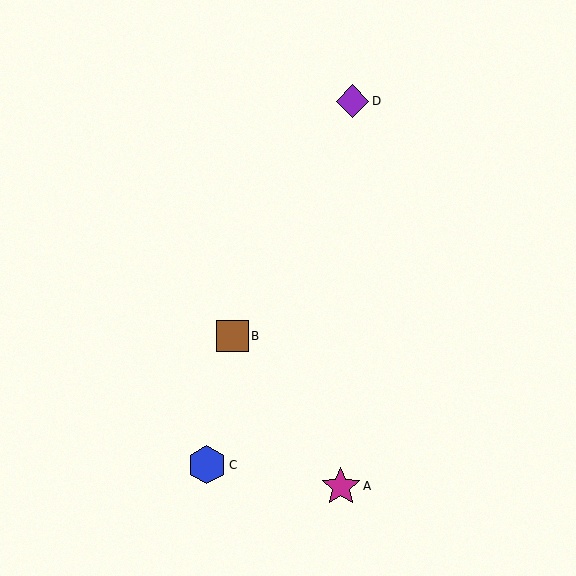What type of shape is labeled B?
Shape B is a brown square.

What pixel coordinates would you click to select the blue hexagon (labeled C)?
Click at (207, 465) to select the blue hexagon C.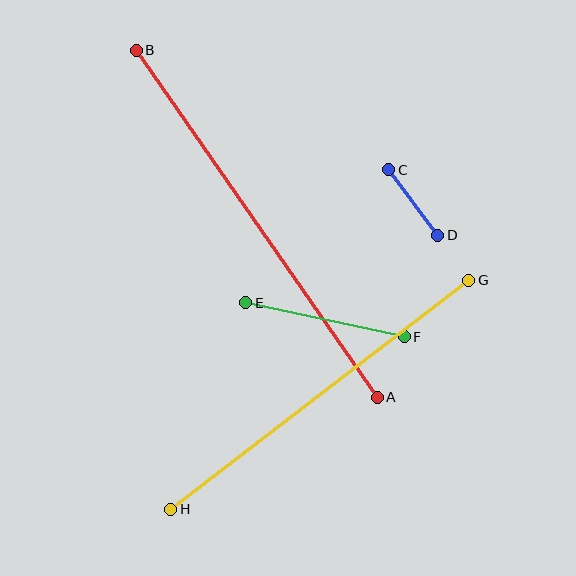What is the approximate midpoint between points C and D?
The midpoint is at approximately (413, 203) pixels.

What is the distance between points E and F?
The distance is approximately 162 pixels.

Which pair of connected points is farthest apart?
Points A and B are farthest apart.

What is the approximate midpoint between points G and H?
The midpoint is at approximately (320, 395) pixels.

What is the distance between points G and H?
The distance is approximately 376 pixels.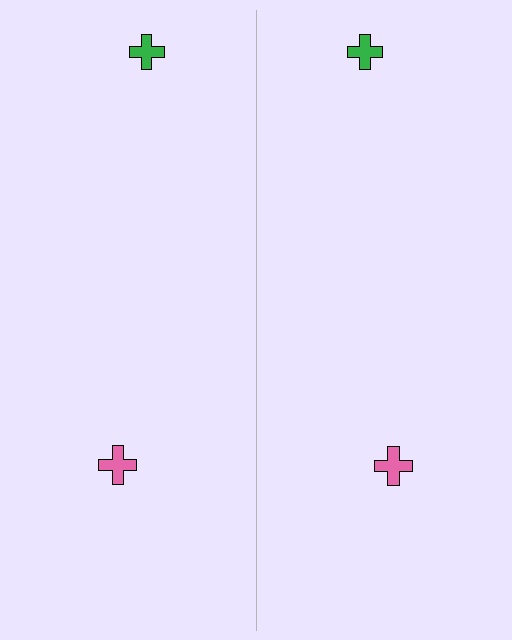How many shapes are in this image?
There are 4 shapes in this image.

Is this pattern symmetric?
Yes, this pattern has bilateral (reflection) symmetry.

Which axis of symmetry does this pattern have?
The pattern has a vertical axis of symmetry running through the center of the image.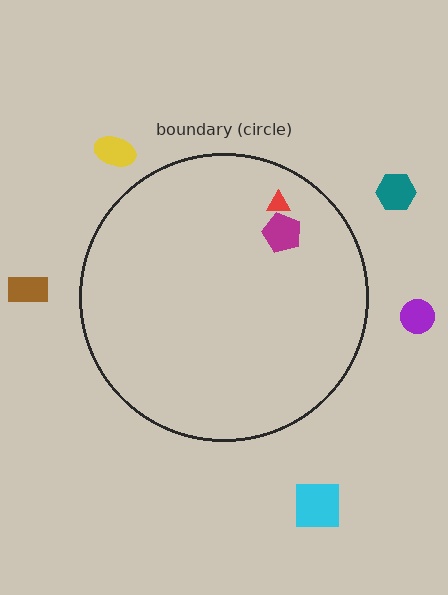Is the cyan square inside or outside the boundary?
Outside.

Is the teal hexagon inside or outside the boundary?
Outside.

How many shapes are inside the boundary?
2 inside, 5 outside.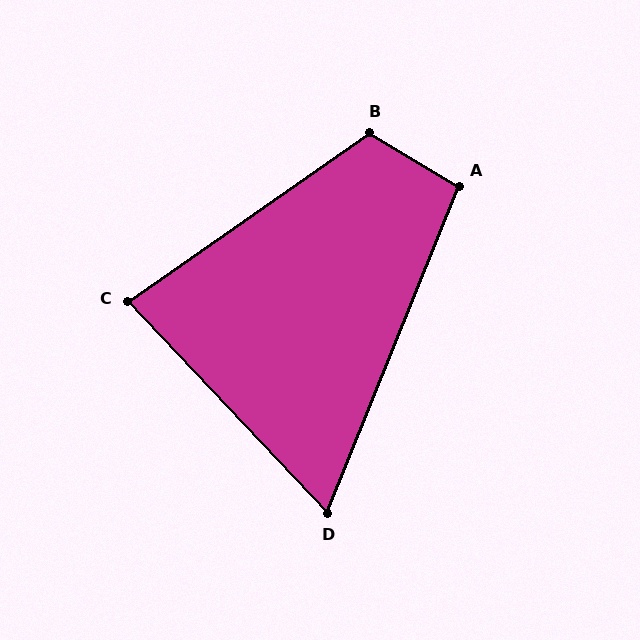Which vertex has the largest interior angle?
B, at approximately 115 degrees.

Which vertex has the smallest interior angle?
D, at approximately 65 degrees.